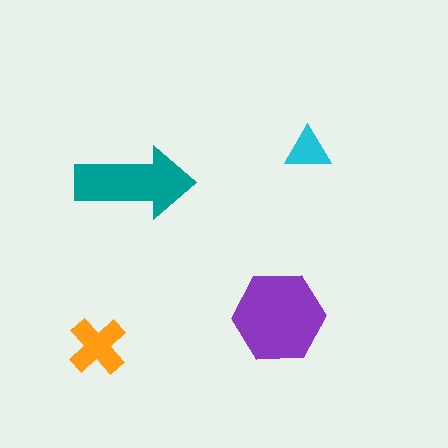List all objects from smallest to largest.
The cyan triangle, the orange cross, the teal arrow, the purple hexagon.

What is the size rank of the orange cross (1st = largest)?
3rd.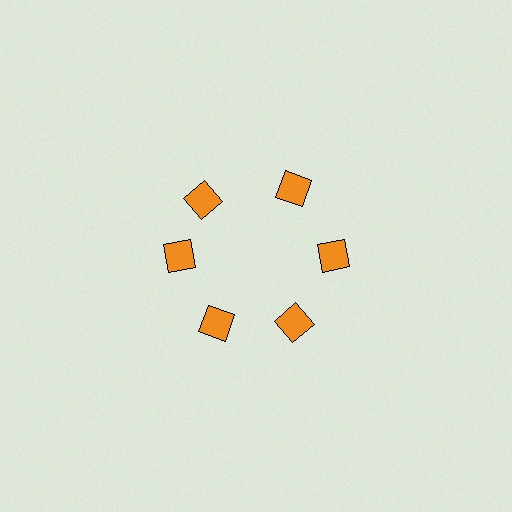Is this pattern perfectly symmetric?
No. The 6 orange squares are arranged in a ring, but one element near the 11 o'clock position is rotated out of alignment along the ring, breaking the 6-fold rotational symmetry.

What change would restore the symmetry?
The symmetry would be restored by rotating it back into even spacing with its neighbors so that all 6 squares sit at equal angles and equal distance from the center.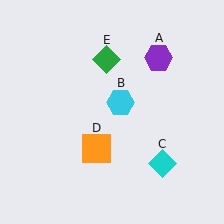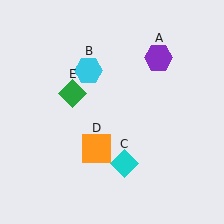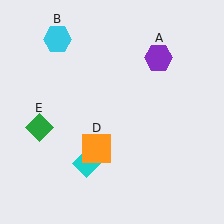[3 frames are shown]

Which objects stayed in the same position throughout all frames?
Purple hexagon (object A) and orange square (object D) remained stationary.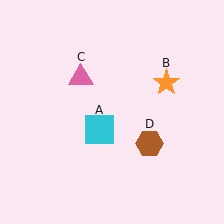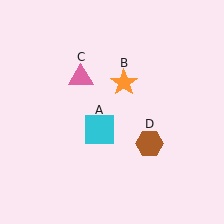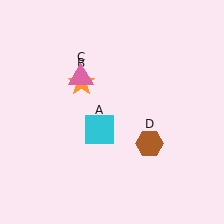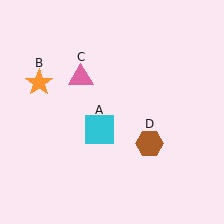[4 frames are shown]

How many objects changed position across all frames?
1 object changed position: orange star (object B).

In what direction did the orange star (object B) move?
The orange star (object B) moved left.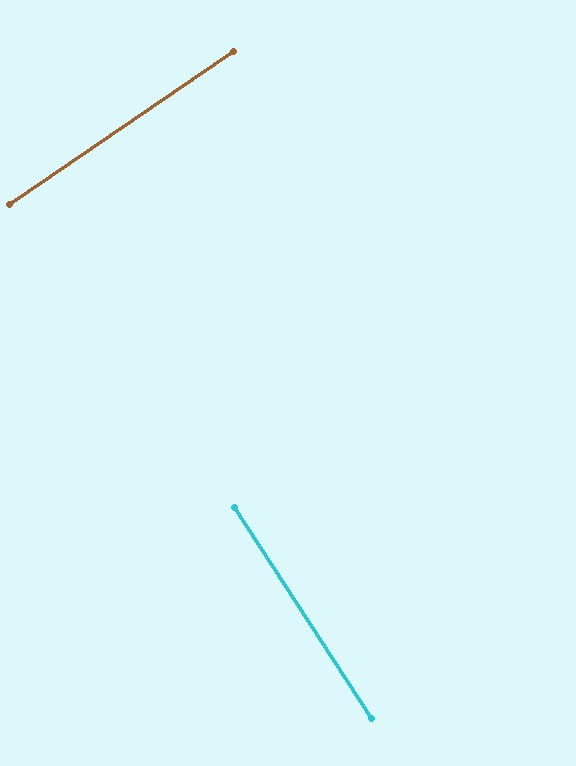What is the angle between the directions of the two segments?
Approximately 89 degrees.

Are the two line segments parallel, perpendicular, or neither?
Perpendicular — they meet at approximately 89°.